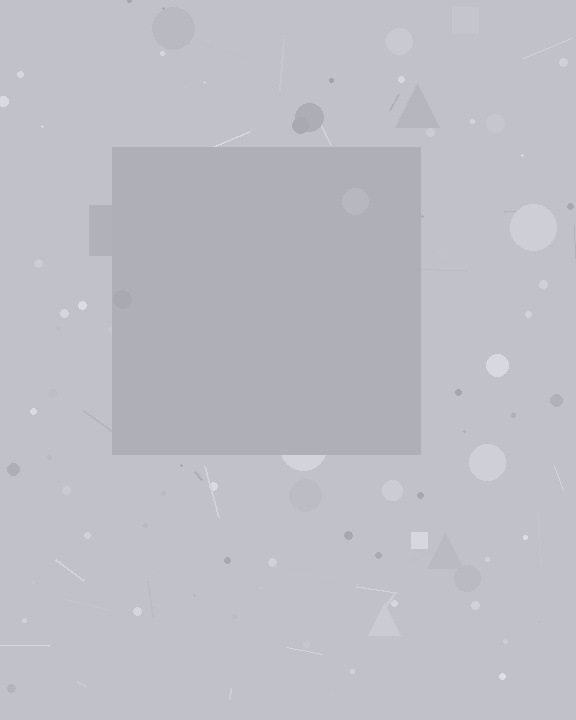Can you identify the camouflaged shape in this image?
The camouflaged shape is a square.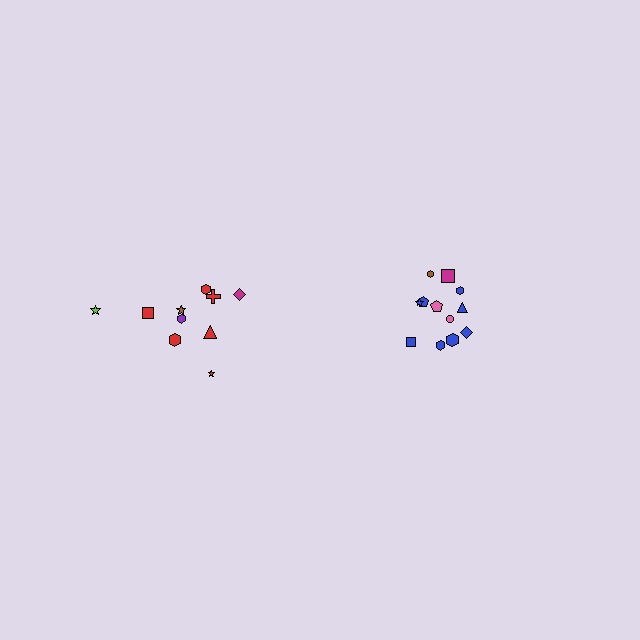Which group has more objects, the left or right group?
The right group.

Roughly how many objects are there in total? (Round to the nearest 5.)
Roughly 20 objects in total.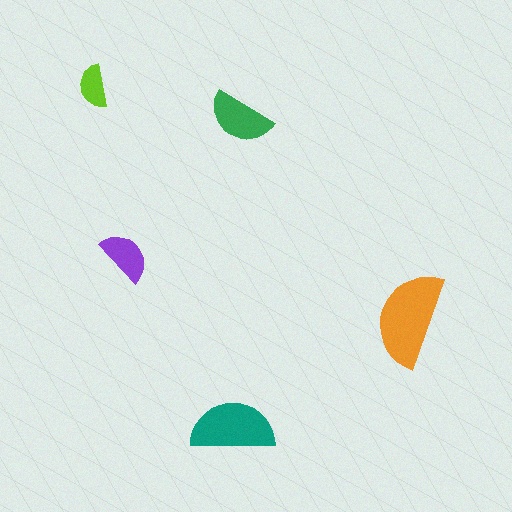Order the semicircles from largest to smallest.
the orange one, the teal one, the green one, the purple one, the lime one.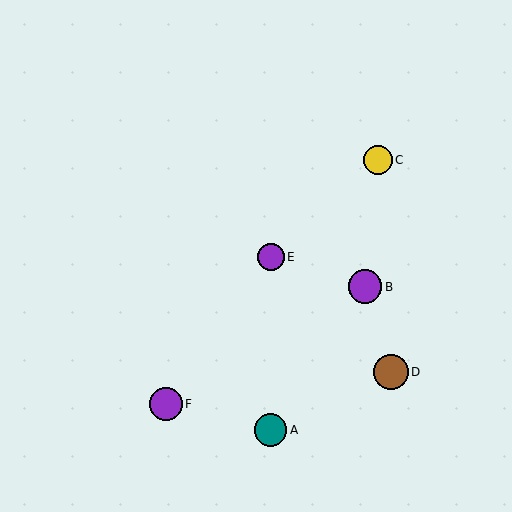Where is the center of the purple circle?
The center of the purple circle is at (166, 404).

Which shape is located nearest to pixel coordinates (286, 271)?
The purple circle (labeled E) at (271, 257) is nearest to that location.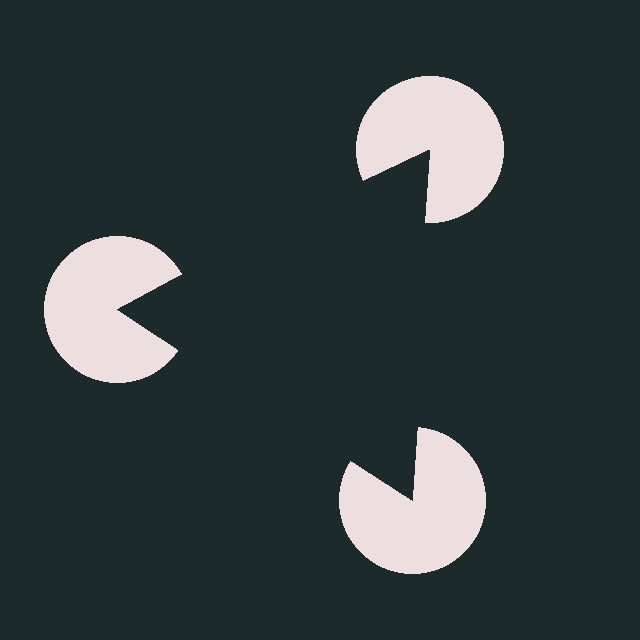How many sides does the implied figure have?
3 sides.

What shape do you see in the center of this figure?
An illusory triangle — its edges are inferred from the aligned wedge cuts in the pac-man discs, not physically drawn.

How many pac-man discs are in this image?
There are 3 — one at each vertex of the illusory triangle.